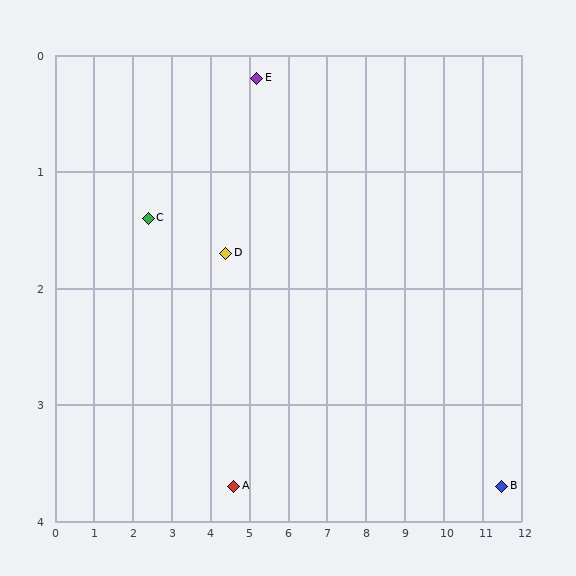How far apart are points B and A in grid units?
Points B and A are about 6.9 grid units apart.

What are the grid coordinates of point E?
Point E is at approximately (5.2, 0.2).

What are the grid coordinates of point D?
Point D is at approximately (4.4, 1.7).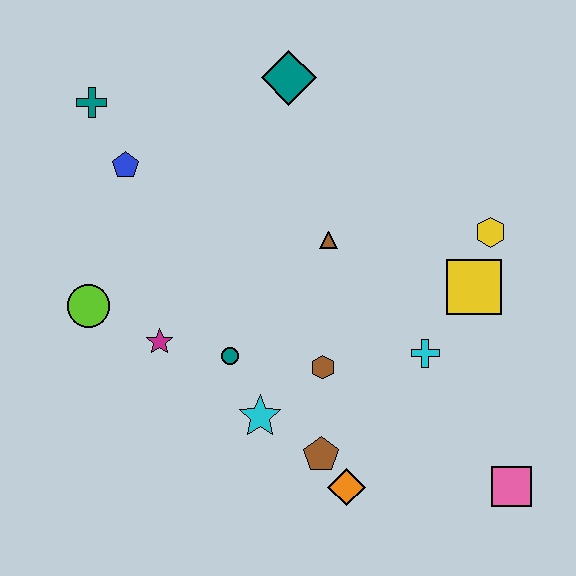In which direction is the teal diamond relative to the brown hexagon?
The teal diamond is above the brown hexagon.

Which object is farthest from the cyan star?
The teal cross is farthest from the cyan star.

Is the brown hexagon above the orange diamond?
Yes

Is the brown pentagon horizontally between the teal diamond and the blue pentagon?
No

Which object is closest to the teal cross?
The blue pentagon is closest to the teal cross.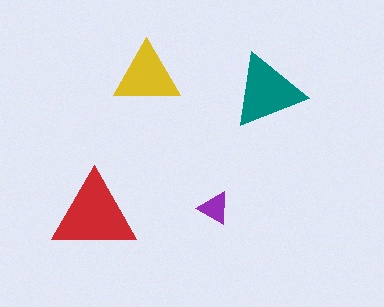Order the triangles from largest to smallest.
the red one, the teal one, the yellow one, the purple one.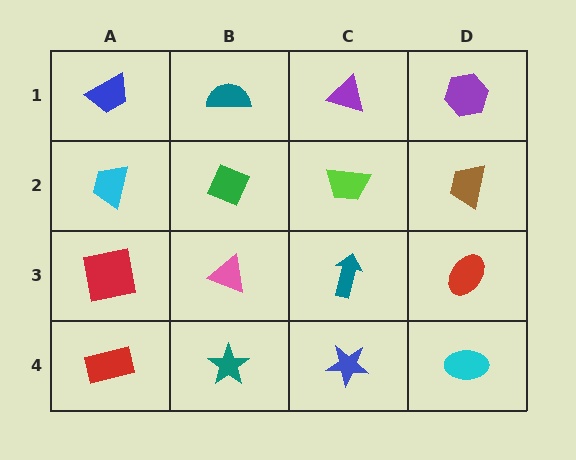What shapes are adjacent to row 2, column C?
A purple triangle (row 1, column C), a teal arrow (row 3, column C), a green diamond (row 2, column B), a brown trapezoid (row 2, column D).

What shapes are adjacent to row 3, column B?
A green diamond (row 2, column B), a teal star (row 4, column B), a red square (row 3, column A), a teal arrow (row 3, column C).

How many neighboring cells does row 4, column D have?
2.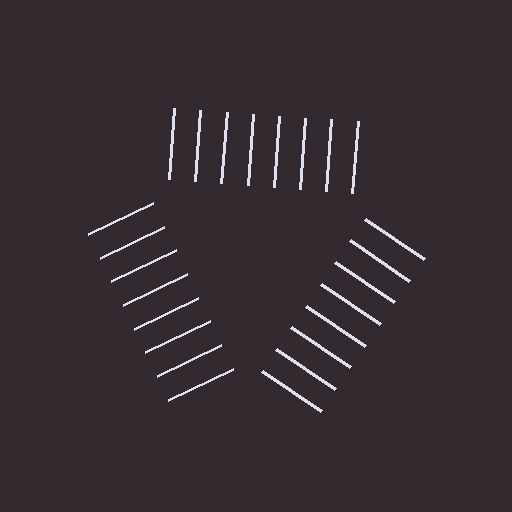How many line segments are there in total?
24 — 8 along each of the 3 edges.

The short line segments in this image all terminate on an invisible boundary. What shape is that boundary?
An illusory triangle — the line segments terminate on its edges but no continuous stroke is drawn.